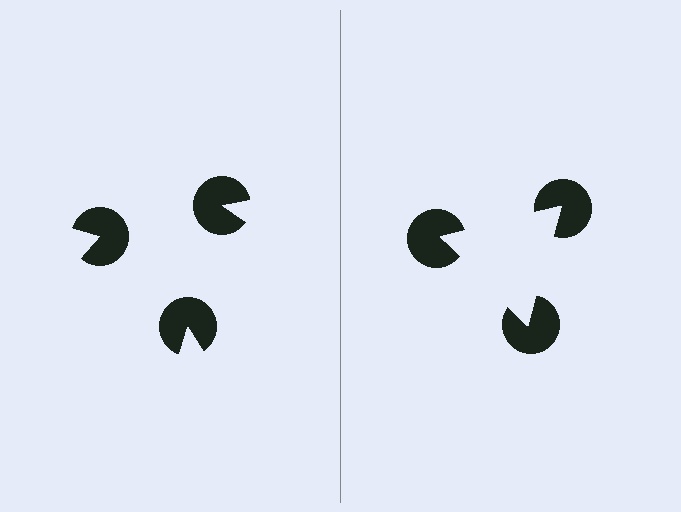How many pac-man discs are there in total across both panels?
6 — 3 on each side.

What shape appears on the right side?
An illusory triangle.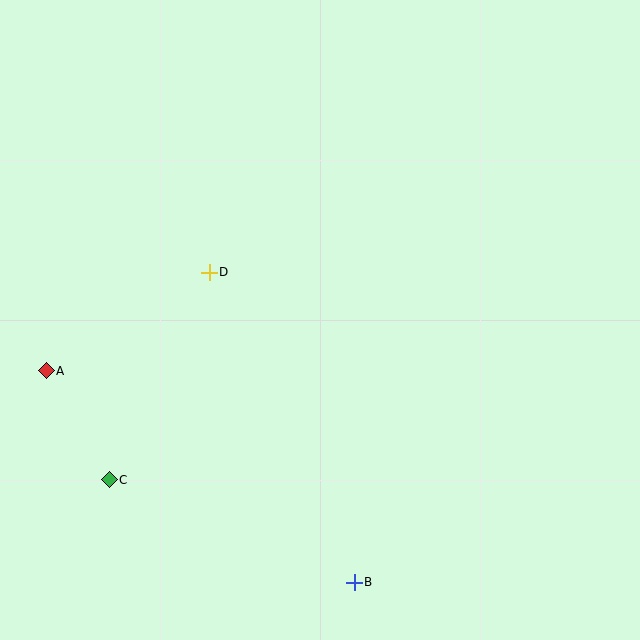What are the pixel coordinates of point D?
Point D is at (209, 272).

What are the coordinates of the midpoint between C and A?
The midpoint between C and A is at (78, 425).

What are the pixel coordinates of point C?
Point C is at (109, 480).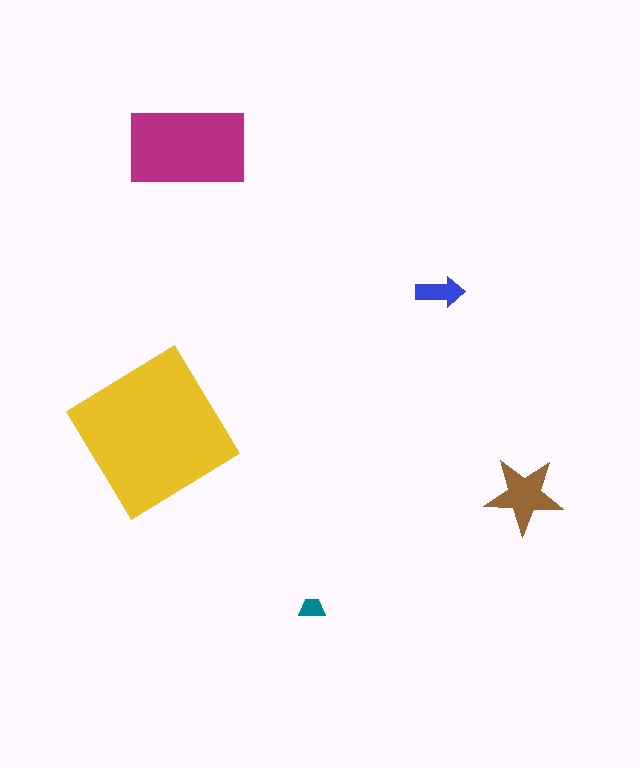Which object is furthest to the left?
The yellow diamond is leftmost.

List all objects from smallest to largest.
The teal trapezoid, the blue arrow, the brown star, the magenta rectangle, the yellow diamond.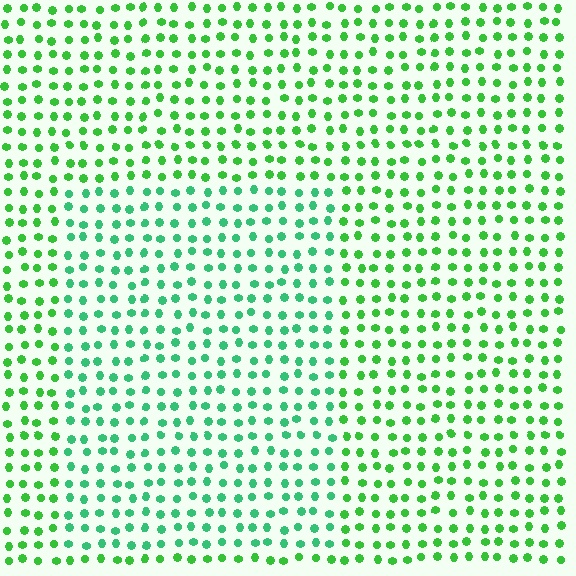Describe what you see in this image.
The image is filled with small green elements in a uniform arrangement. A rectangle-shaped region is visible where the elements are tinted to a slightly different hue, forming a subtle color boundary.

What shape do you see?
I see a rectangle.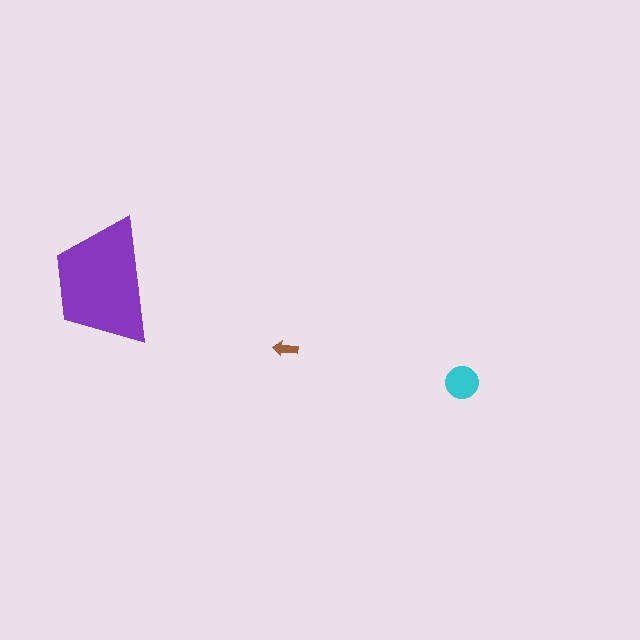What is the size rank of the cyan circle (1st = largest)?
2nd.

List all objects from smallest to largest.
The brown arrow, the cyan circle, the purple trapezoid.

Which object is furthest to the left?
The purple trapezoid is leftmost.